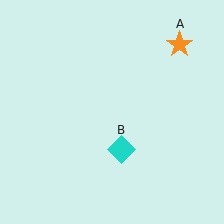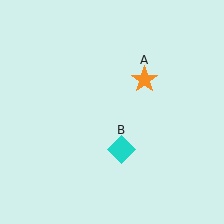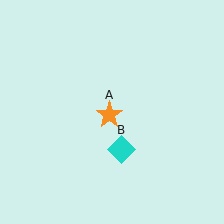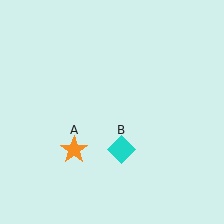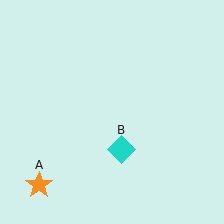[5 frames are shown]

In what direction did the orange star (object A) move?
The orange star (object A) moved down and to the left.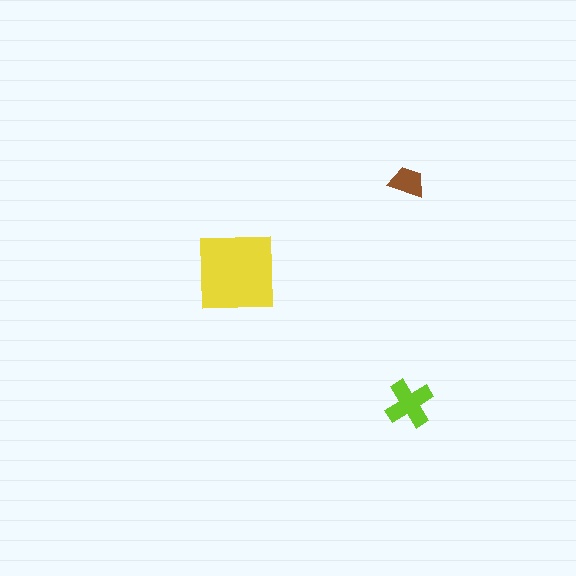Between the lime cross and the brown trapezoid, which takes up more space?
The lime cross.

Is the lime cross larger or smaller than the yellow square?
Smaller.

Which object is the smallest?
The brown trapezoid.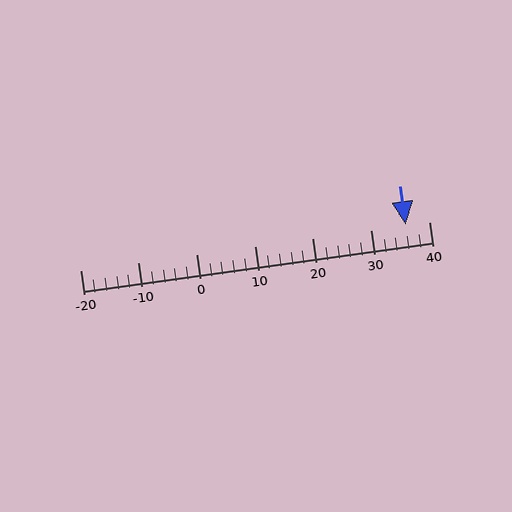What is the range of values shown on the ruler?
The ruler shows values from -20 to 40.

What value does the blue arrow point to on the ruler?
The blue arrow points to approximately 36.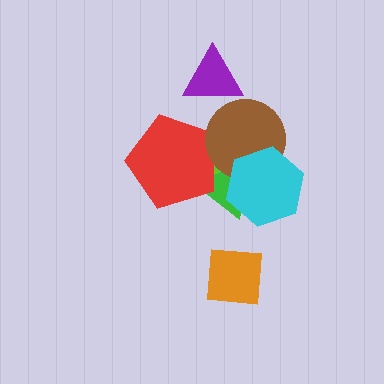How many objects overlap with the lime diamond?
4 objects overlap with the lime diamond.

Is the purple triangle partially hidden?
No, no other shape covers it.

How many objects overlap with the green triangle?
4 objects overlap with the green triangle.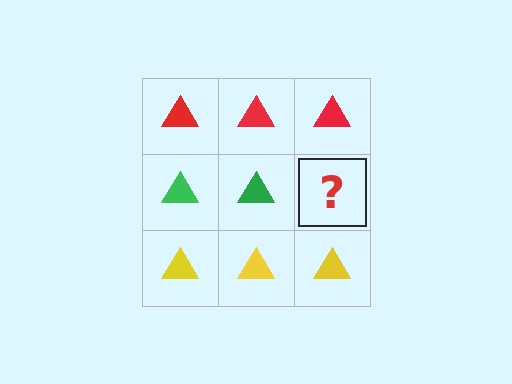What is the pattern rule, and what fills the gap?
The rule is that each row has a consistent color. The gap should be filled with a green triangle.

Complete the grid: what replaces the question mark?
The question mark should be replaced with a green triangle.